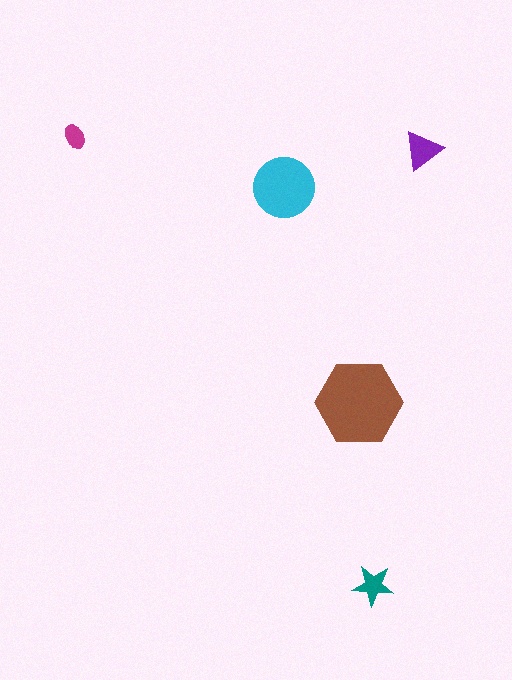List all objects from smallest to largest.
The magenta ellipse, the teal star, the purple triangle, the cyan circle, the brown hexagon.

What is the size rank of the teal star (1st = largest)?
4th.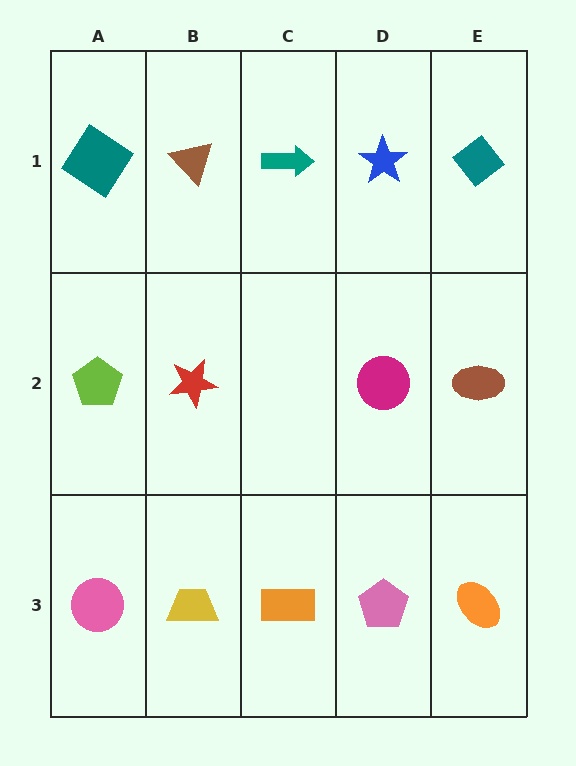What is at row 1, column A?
A teal diamond.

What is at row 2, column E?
A brown ellipse.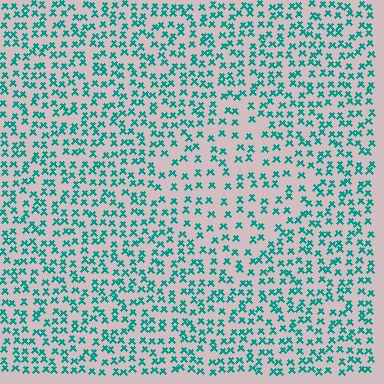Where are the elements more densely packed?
The elements are more densely packed outside the diamond boundary.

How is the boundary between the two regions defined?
The boundary is defined by a change in element density (approximately 1.7x ratio). All elements are the same color, size, and shape.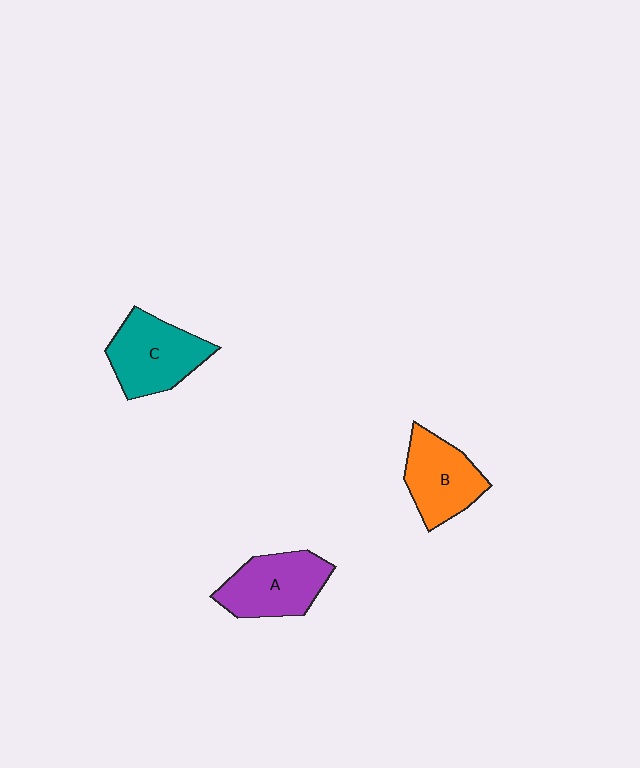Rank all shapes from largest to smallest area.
From largest to smallest: C (teal), A (purple), B (orange).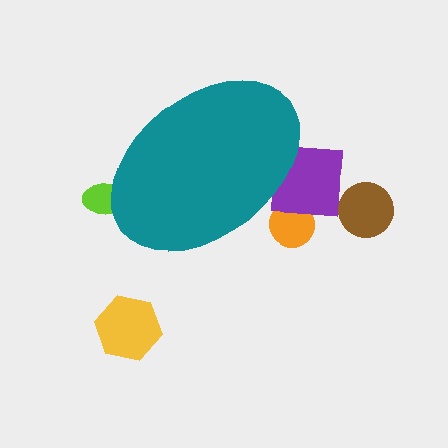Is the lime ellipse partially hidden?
Yes, the lime ellipse is partially hidden behind the teal ellipse.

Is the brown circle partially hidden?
No, the brown circle is fully visible.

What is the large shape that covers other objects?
A teal ellipse.